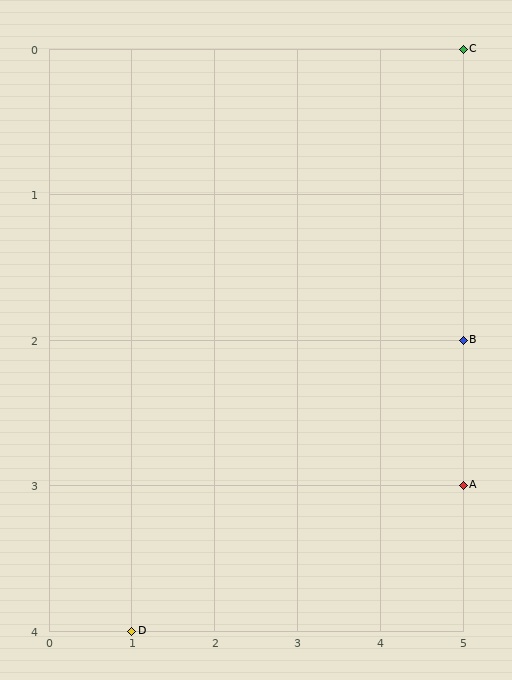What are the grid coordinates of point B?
Point B is at grid coordinates (5, 2).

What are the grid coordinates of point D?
Point D is at grid coordinates (1, 4).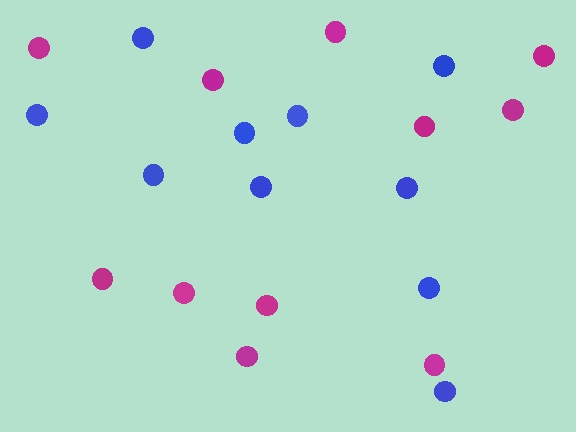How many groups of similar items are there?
There are 2 groups: one group of magenta circles (11) and one group of blue circles (10).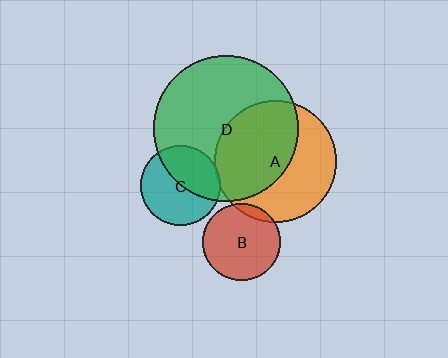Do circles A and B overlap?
Yes.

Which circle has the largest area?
Circle D (green).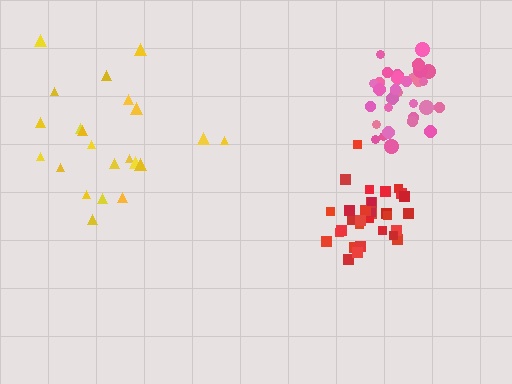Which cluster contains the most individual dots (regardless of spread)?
Red (33).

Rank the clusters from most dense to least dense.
pink, red, yellow.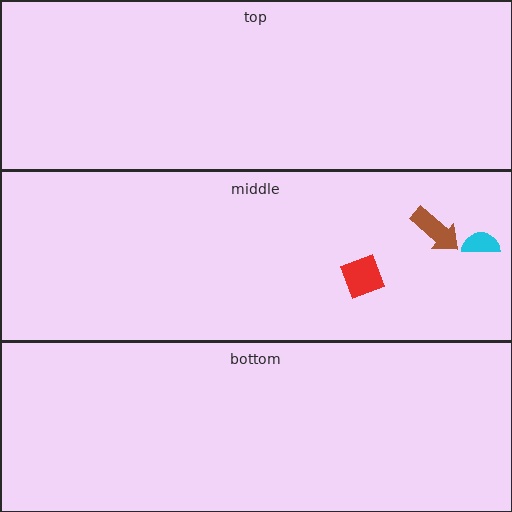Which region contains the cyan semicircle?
The middle region.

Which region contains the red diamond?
The middle region.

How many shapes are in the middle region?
3.